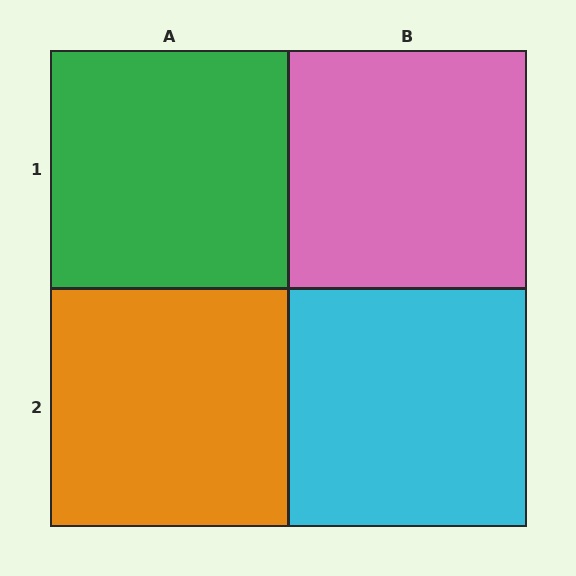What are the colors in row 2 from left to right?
Orange, cyan.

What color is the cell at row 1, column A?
Green.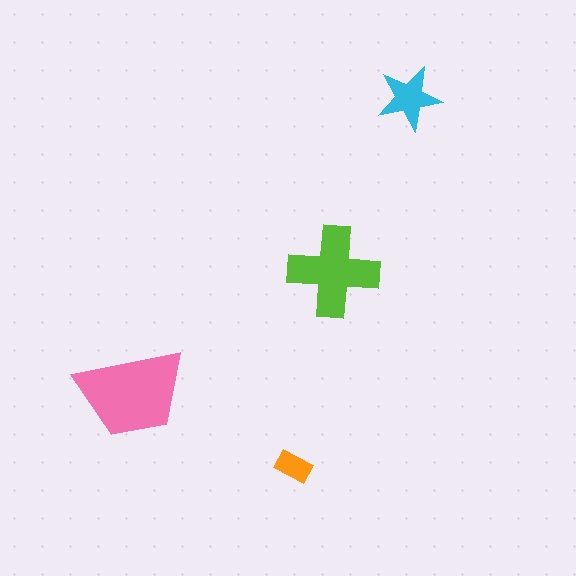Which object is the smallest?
The orange rectangle.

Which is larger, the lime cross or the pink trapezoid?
The pink trapezoid.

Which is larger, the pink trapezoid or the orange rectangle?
The pink trapezoid.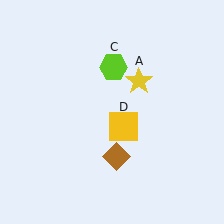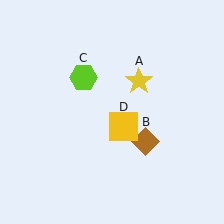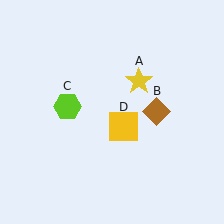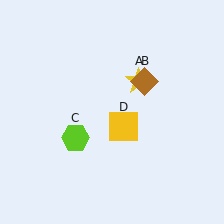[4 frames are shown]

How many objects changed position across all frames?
2 objects changed position: brown diamond (object B), lime hexagon (object C).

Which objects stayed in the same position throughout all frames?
Yellow star (object A) and yellow square (object D) remained stationary.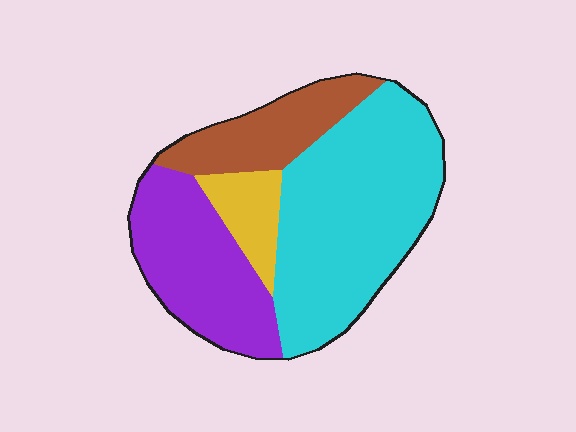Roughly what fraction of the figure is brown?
Brown covers 17% of the figure.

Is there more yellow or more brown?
Brown.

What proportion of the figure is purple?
Purple takes up about one quarter (1/4) of the figure.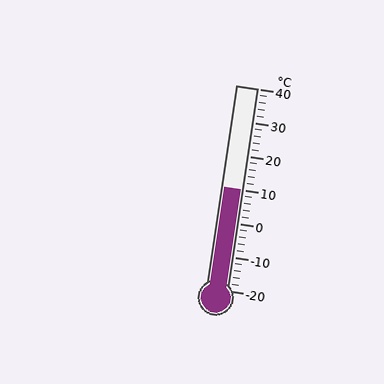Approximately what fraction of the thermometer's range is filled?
The thermometer is filled to approximately 50% of its range.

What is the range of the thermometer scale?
The thermometer scale ranges from -20°C to 40°C.